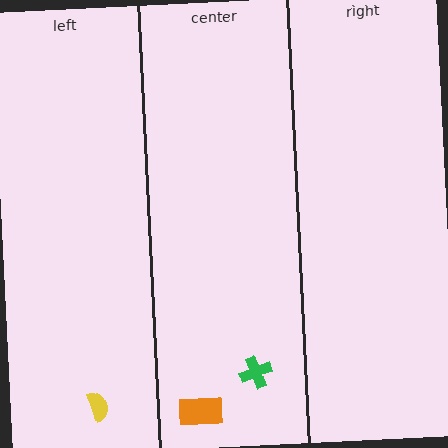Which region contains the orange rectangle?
The center region.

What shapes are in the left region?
The yellow semicircle.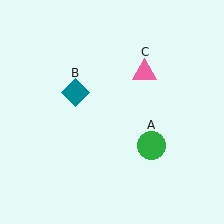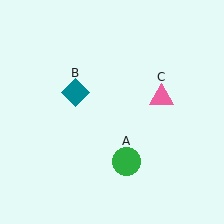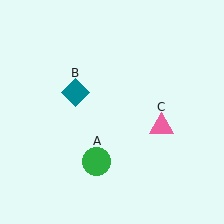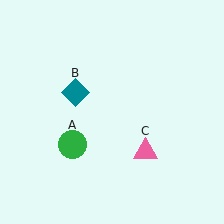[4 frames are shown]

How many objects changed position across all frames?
2 objects changed position: green circle (object A), pink triangle (object C).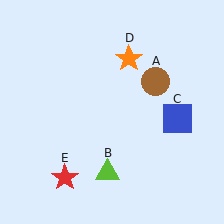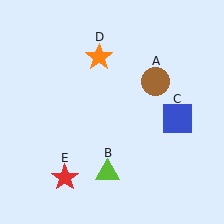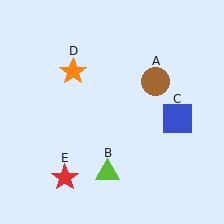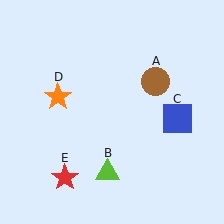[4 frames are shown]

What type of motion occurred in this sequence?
The orange star (object D) rotated counterclockwise around the center of the scene.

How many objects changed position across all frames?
1 object changed position: orange star (object D).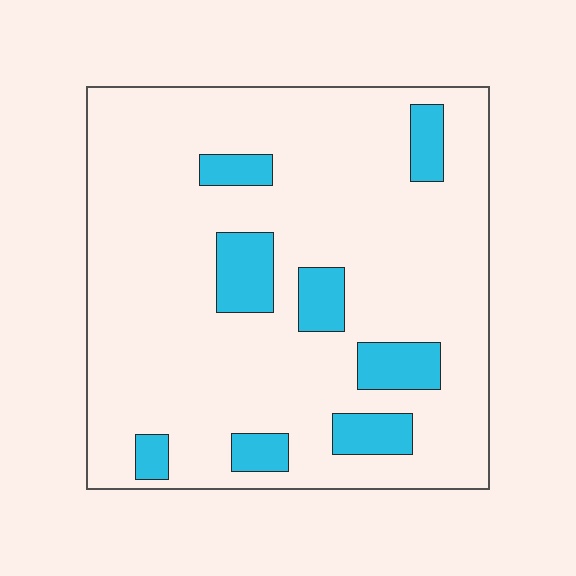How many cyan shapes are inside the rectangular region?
8.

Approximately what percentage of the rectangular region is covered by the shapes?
Approximately 15%.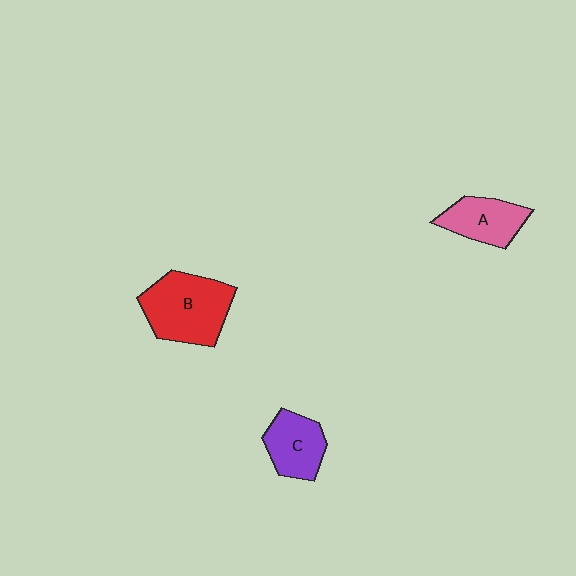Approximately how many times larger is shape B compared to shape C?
Approximately 1.6 times.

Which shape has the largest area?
Shape B (red).